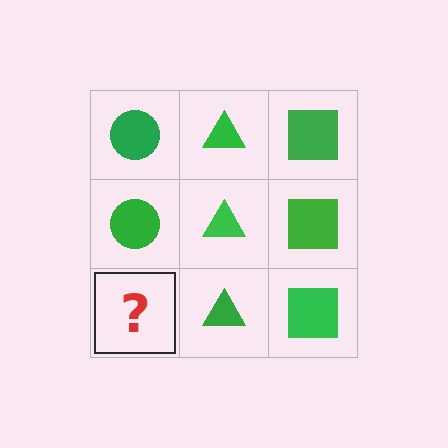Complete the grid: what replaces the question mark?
The question mark should be replaced with a green circle.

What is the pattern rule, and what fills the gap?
The rule is that each column has a consistent shape. The gap should be filled with a green circle.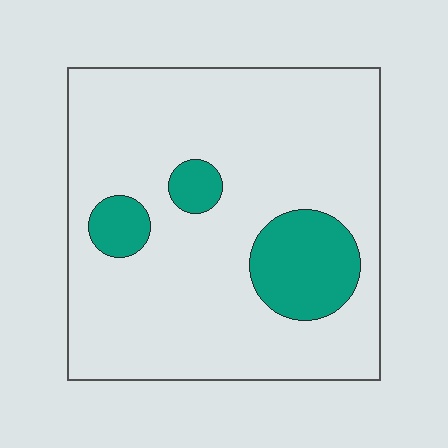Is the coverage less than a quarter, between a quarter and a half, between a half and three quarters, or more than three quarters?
Less than a quarter.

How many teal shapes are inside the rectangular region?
3.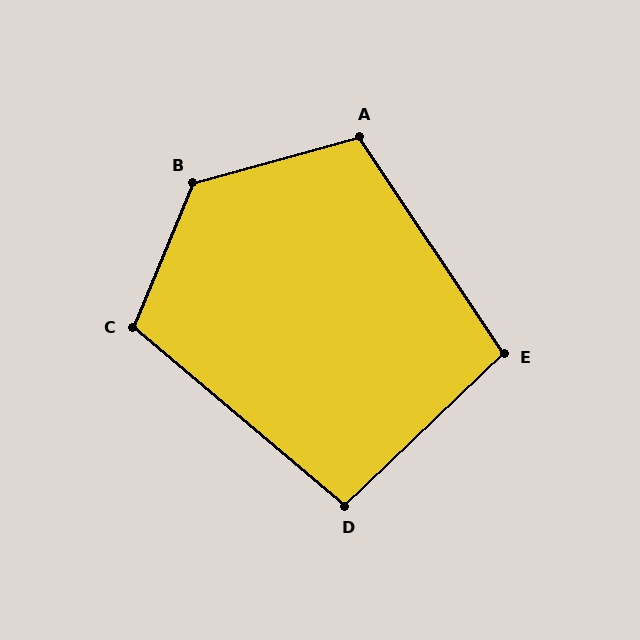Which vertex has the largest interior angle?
B, at approximately 128 degrees.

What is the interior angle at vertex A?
Approximately 108 degrees (obtuse).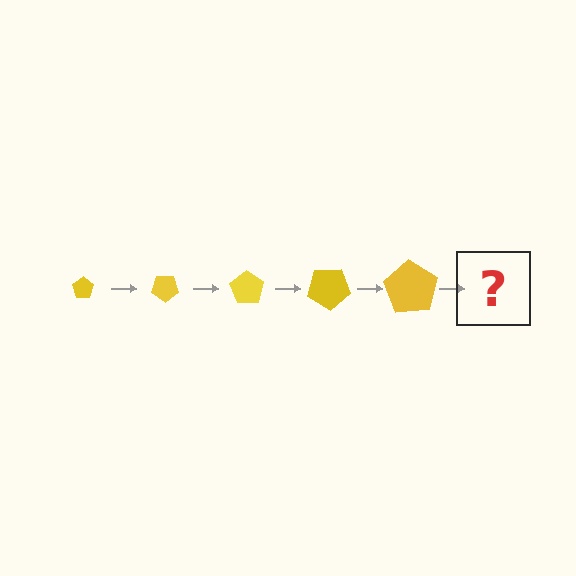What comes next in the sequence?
The next element should be a pentagon, larger than the previous one and rotated 175 degrees from the start.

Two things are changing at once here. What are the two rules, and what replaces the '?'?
The two rules are that the pentagon grows larger each step and it rotates 35 degrees each step. The '?' should be a pentagon, larger than the previous one and rotated 175 degrees from the start.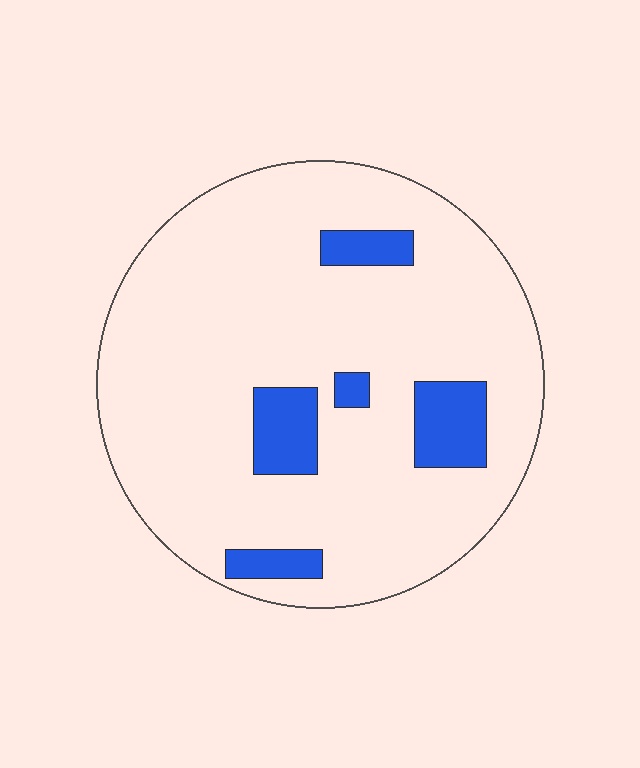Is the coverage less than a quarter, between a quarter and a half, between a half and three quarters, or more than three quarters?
Less than a quarter.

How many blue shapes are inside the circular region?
5.